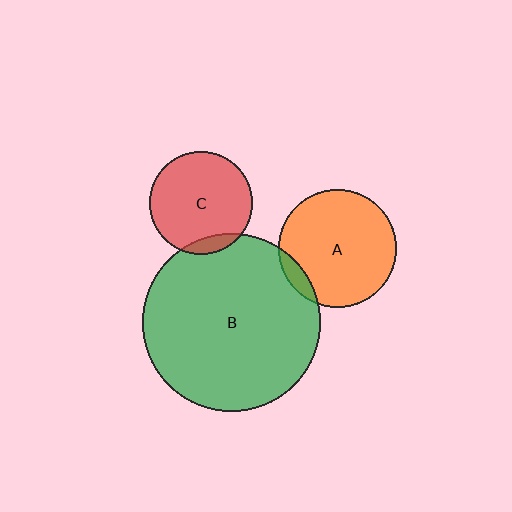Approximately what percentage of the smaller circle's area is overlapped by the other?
Approximately 10%.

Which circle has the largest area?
Circle B (green).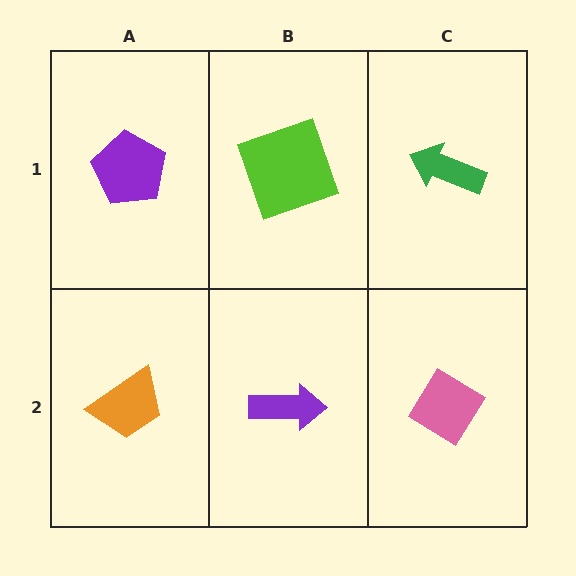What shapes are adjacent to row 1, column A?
An orange trapezoid (row 2, column A), a lime square (row 1, column B).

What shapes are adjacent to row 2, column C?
A green arrow (row 1, column C), a purple arrow (row 2, column B).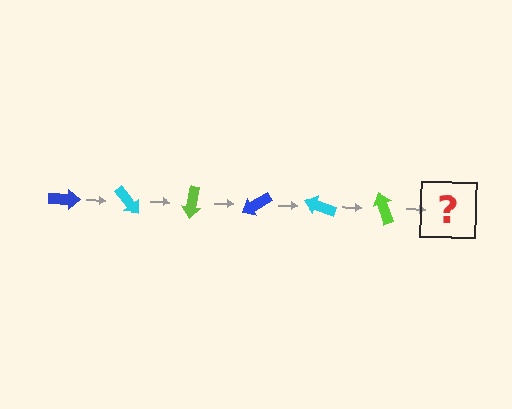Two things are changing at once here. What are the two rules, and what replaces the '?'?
The two rules are that it rotates 50 degrees each step and the color cycles through blue, cyan, and lime. The '?' should be a blue arrow, rotated 300 degrees from the start.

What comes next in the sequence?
The next element should be a blue arrow, rotated 300 degrees from the start.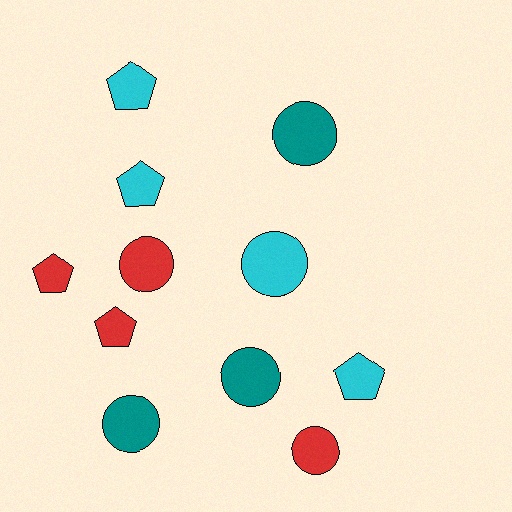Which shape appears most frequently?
Circle, with 6 objects.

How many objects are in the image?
There are 11 objects.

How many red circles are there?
There are 2 red circles.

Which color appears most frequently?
Cyan, with 4 objects.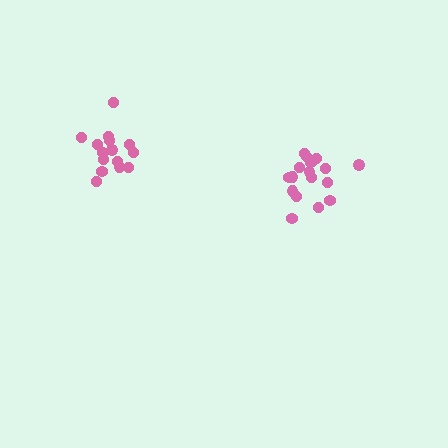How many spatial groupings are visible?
There are 2 spatial groupings.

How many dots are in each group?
Group 1: 17 dots, Group 2: 15 dots (32 total).